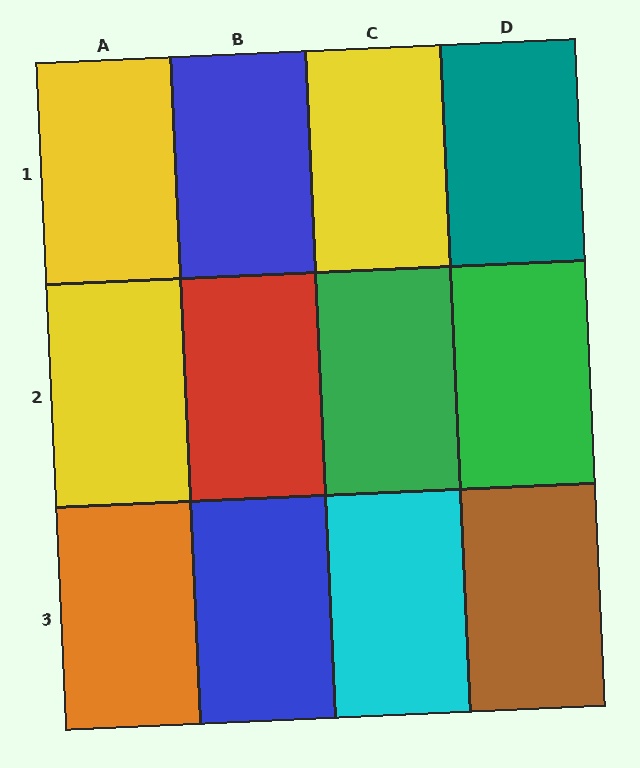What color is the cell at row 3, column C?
Cyan.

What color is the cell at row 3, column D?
Brown.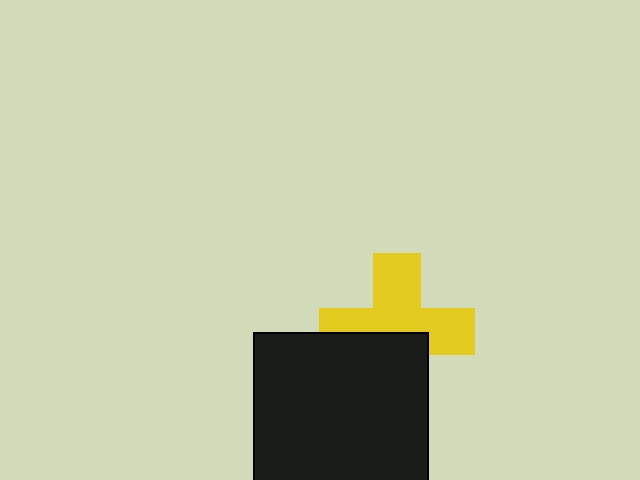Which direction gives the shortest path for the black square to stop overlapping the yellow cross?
Moving down gives the shortest separation.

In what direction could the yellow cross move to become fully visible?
The yellow cross could move up. That would shift it out from behind the black square entirely.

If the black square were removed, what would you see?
You would see the complete yellow cross.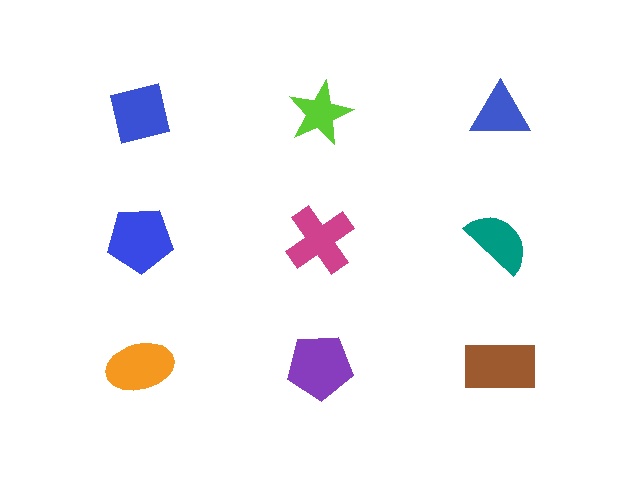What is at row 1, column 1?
A blue square.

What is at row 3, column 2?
A purple pentagon.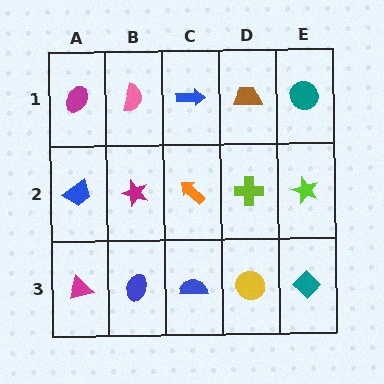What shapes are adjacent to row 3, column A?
A blue trapezoid (row 2, column A), a blue ellipse (row 3, column B).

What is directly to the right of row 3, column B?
A blue semicircle.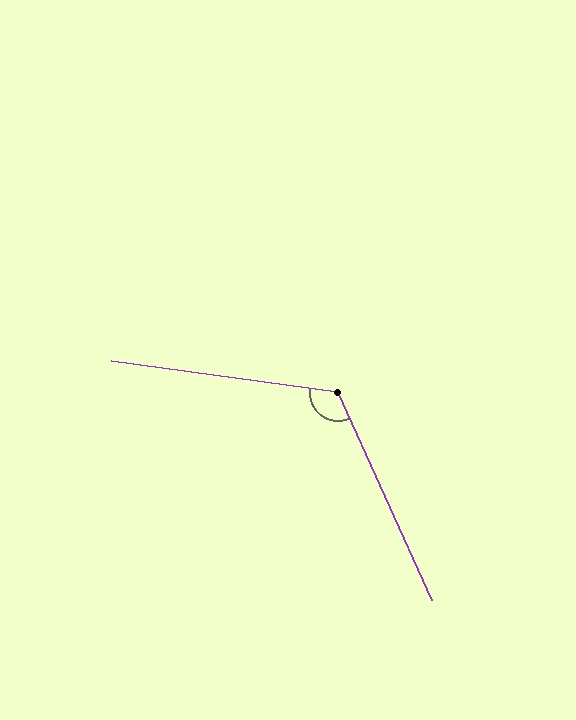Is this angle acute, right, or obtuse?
It is obtuse.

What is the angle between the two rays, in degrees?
Approximately 122 degrees.